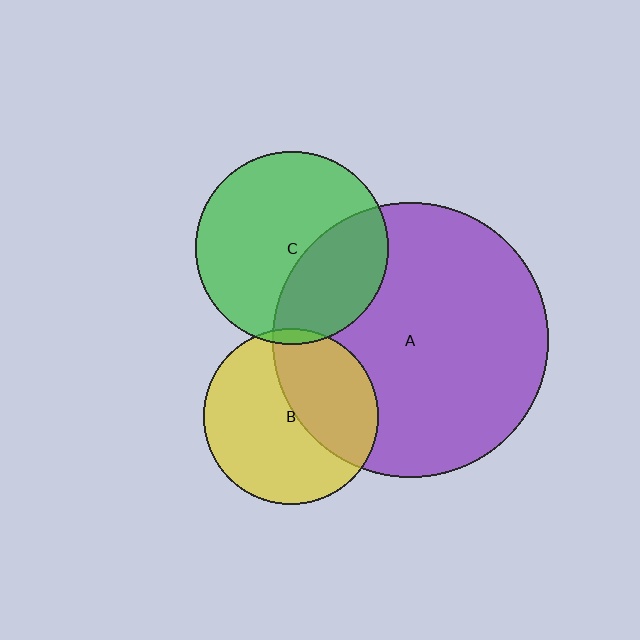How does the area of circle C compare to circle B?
Approximately 1.2 times.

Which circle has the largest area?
Circle A (purple).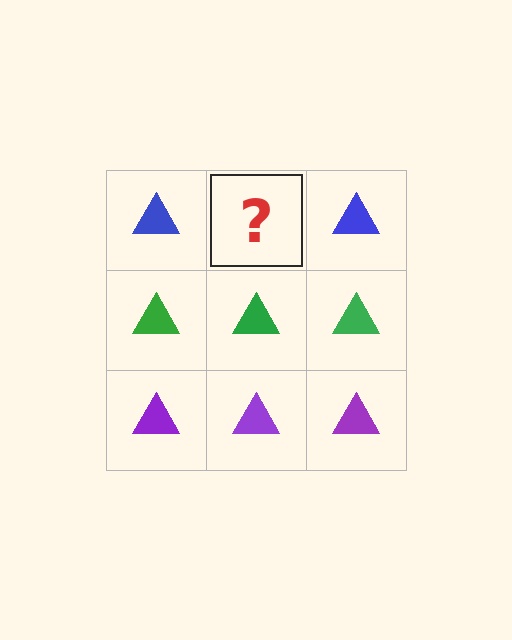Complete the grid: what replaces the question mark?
The question mark should be replaced with a blue triangle.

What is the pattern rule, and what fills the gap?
The rule is that each row has a consistent color. The gap should be filled with a blue triangle.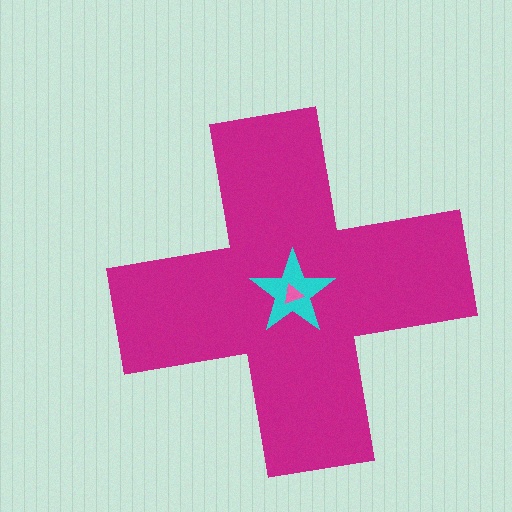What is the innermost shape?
The pink triangle.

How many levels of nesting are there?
3.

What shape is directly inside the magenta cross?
The cyan star.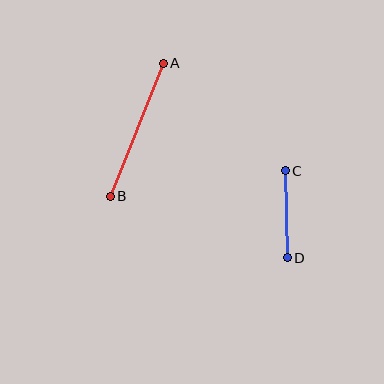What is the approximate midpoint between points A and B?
The midpoint is at approximately (137, 130) pixels.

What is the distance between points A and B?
The distance is approximately 143 pixels.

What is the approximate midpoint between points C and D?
The midpoint is at approximately (286, 214) pixels.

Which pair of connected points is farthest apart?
Points A and B are farthest apart.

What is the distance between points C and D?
The distance is approximately 87 pixels.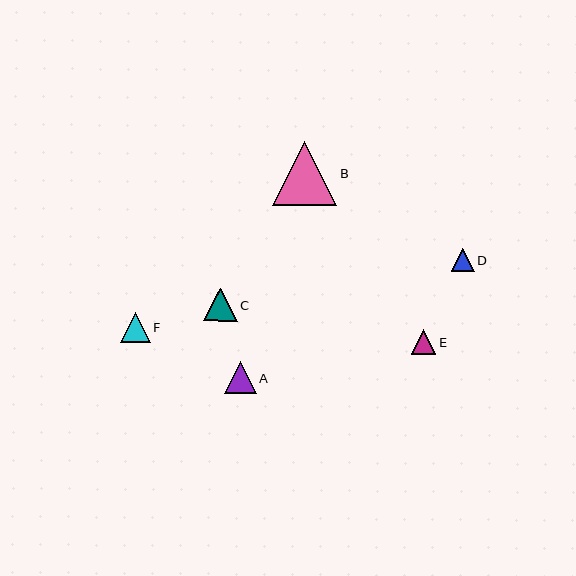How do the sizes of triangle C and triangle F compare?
Triangle C and triangle F are approximately the same size.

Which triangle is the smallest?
Triangle D is the smallest with a size of approximately 23 pixels.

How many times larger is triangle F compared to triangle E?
Triangle F is approximately 1.2 times the size of triangle E.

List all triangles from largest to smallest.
From largest to smallest: B, C, A, F, E, D.